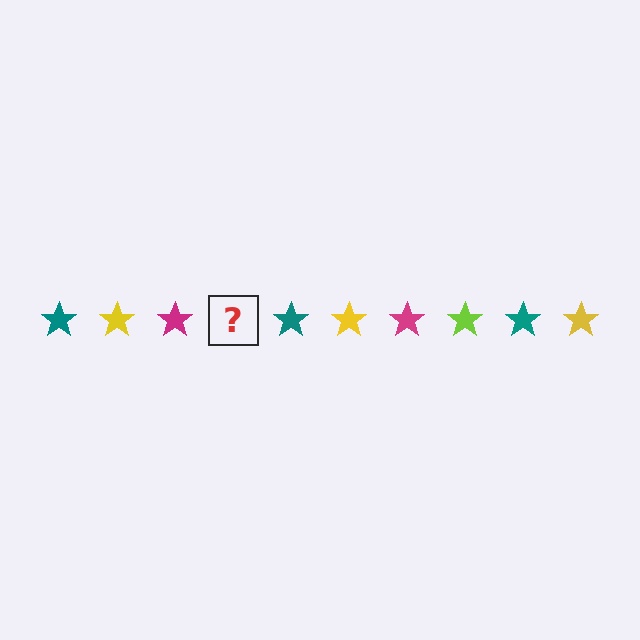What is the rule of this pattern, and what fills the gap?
The rule is that the pattern cycles through teal, yellow, magenta, lime stars. The gap should be filled with a lime star.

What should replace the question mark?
The question mark should be replaced with a lime star.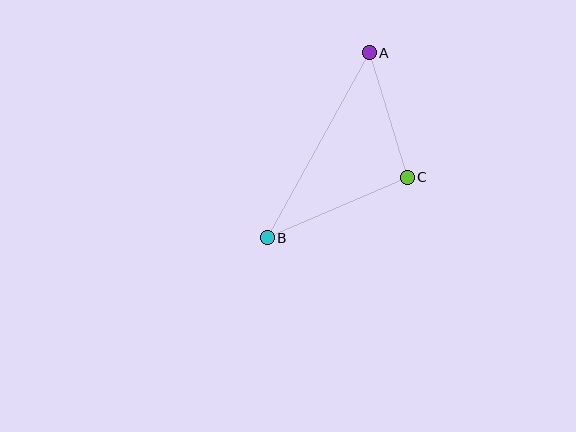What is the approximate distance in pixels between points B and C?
The distance between B and C is approximately 153 pixels.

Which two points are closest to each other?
Points A and C are closest to each other.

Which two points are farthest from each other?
Points A and B are farthest from each other.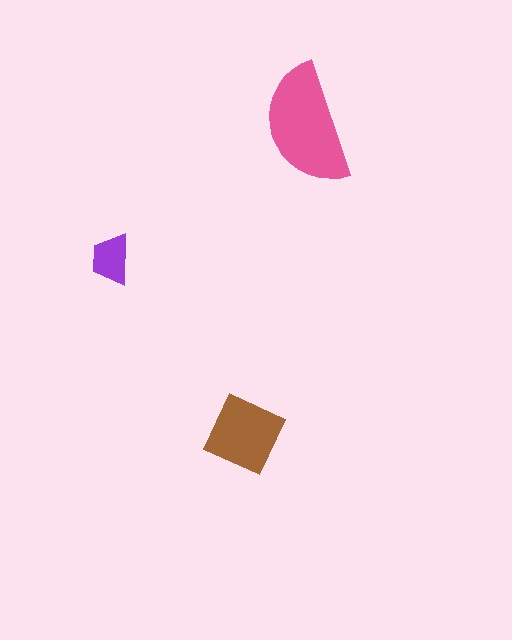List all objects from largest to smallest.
The pink semicircle, the brown diamond, the purple trapezoid.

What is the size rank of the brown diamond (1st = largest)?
2nd.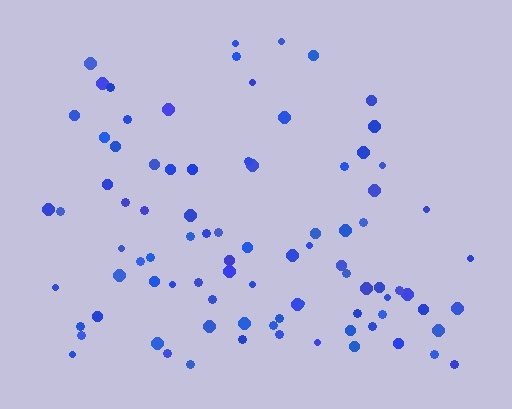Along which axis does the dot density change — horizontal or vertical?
Vertical.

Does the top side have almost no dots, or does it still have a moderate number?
Still a moderate number, just noticeably fewer than the bottom.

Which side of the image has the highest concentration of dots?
The bottom.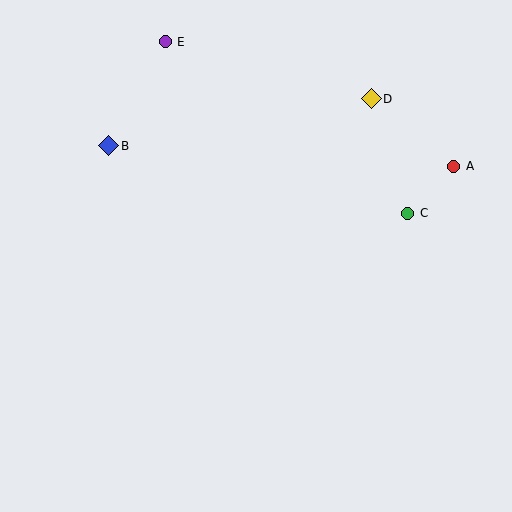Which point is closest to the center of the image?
Point C at (408, 213) is closest to the center.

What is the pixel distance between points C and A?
The distance between C and A is 66 pixels.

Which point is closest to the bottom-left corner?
Point B is closest to the bottom-left corner.